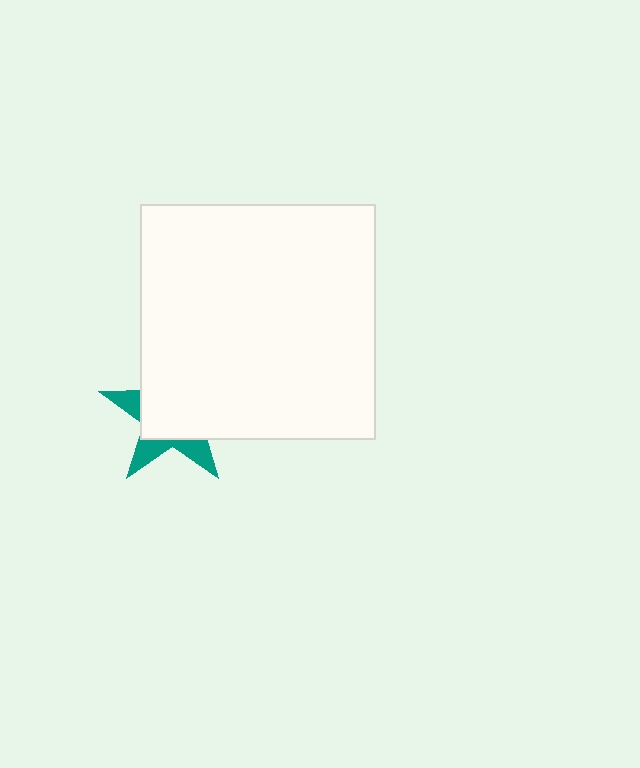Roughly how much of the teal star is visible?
A small part of it is visible (roughly 32%).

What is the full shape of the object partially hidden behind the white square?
The partially hidden object is a teal star.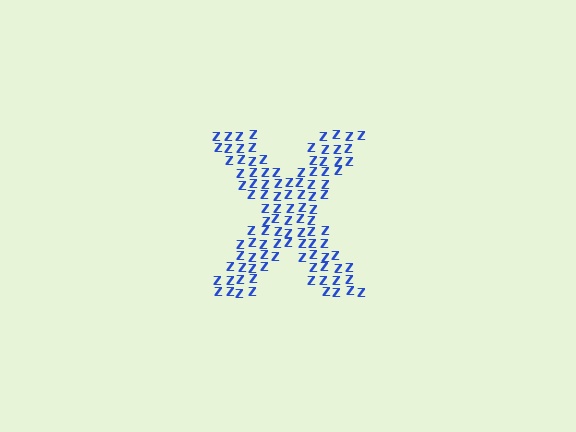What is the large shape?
The large shape is the letter X.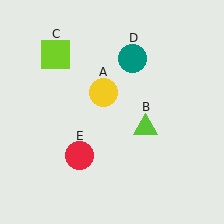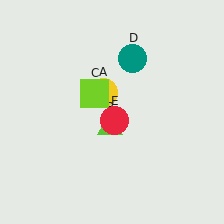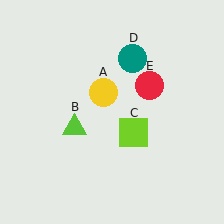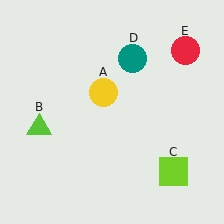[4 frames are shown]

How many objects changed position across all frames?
3 objects changed position: lime triangle (object B), lime square (object C), red circle (object E).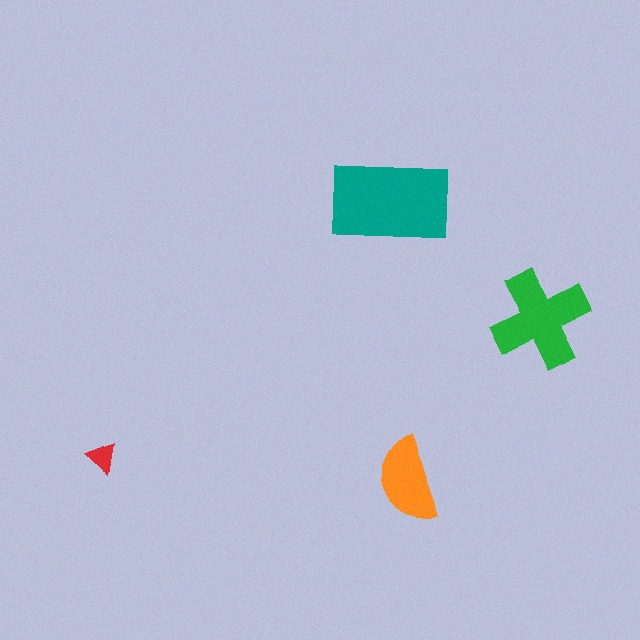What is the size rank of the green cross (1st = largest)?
2nd.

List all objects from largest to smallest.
The teal rectangle, the green cross, the orange semicircle, the red triangle.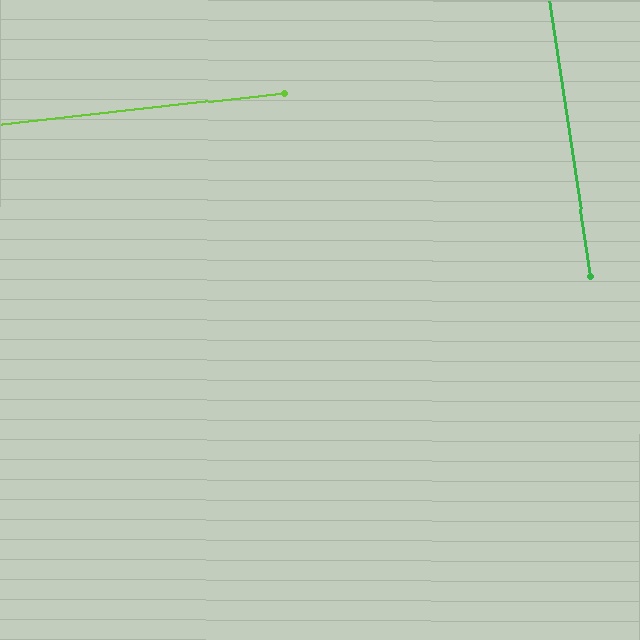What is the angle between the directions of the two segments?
Approximately 88 degrees.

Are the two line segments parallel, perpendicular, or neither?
Perpendicular — they meet at approximately 88°.